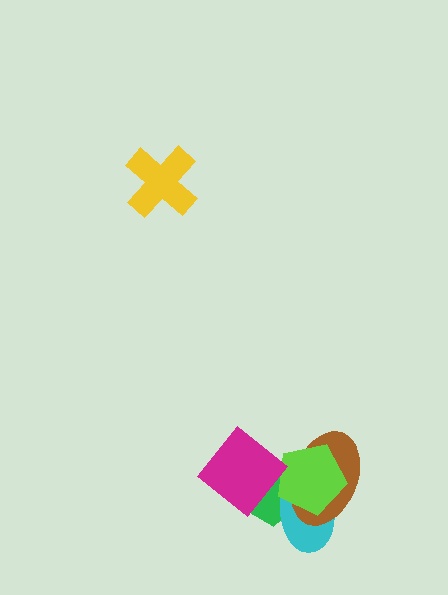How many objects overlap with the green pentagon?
4 objects overlap with the green pentagon.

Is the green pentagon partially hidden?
Yes, it is partially covered by another shape.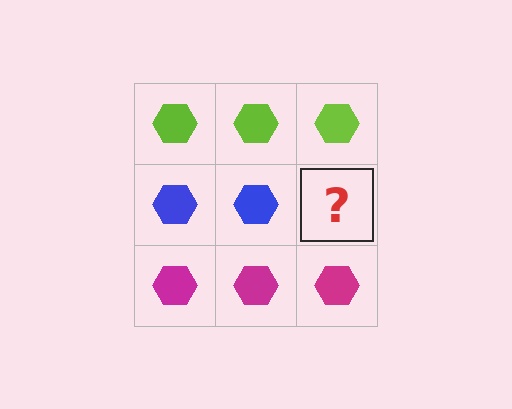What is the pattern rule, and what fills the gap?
The rule is that each row has a consistent color. The gap should be filled with a blue hexagon.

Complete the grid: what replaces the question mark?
The question mark should be replaced with a blue hexagon.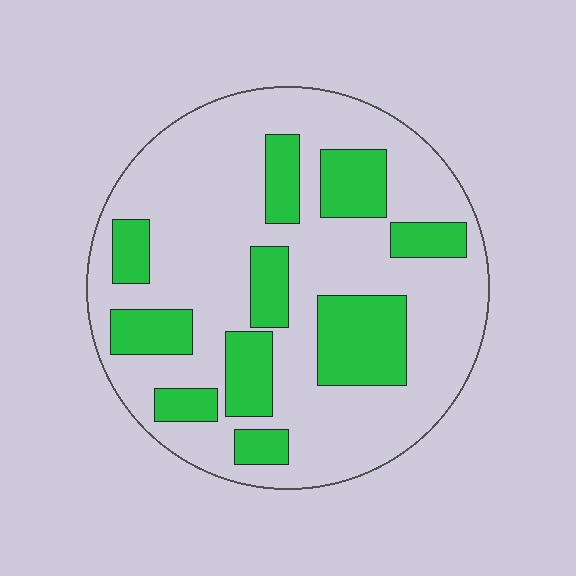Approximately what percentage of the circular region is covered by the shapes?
Approximately 30%.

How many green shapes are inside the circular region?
10.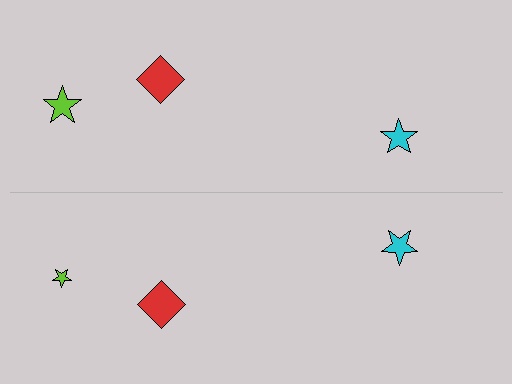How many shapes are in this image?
There are 6 shapes in this image.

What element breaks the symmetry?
The lime star on the bottom side has a different size than its mirror counterpart.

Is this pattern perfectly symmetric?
No, the pattern is not perfectly symmetric. The lime star on the bottom side has a different size than its mirror counterpart.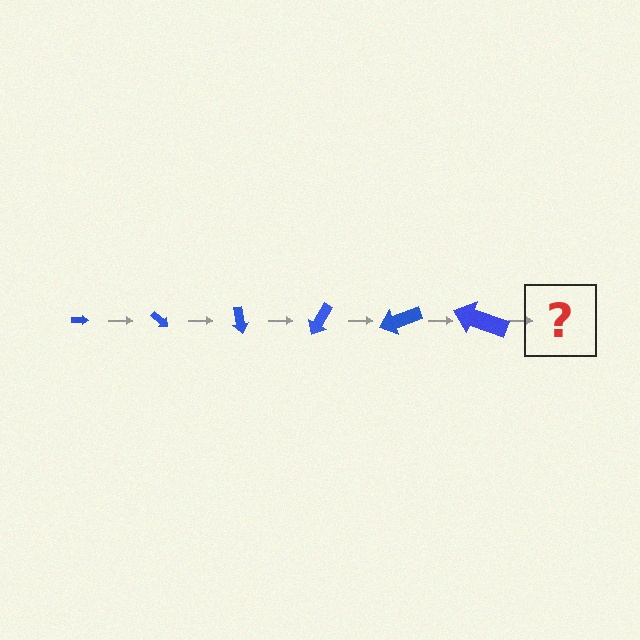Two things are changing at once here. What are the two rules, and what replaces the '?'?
The two rules are that the arrow grows larger each step and it rotates 40 degrees each step. The '?' should be an arrow, larger than the previous one and rotated 240 degrees from the start.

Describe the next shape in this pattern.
It should be an arrow, larger than the previous one and rotated 240 degrees from the start.